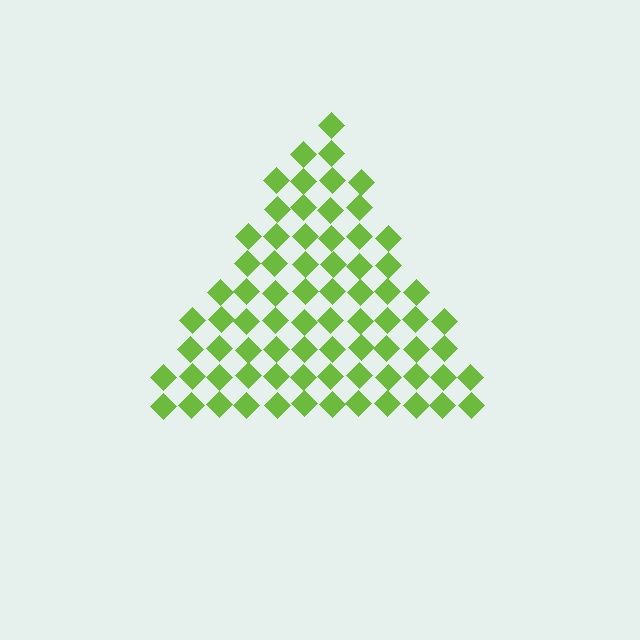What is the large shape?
The large shape is a triangle.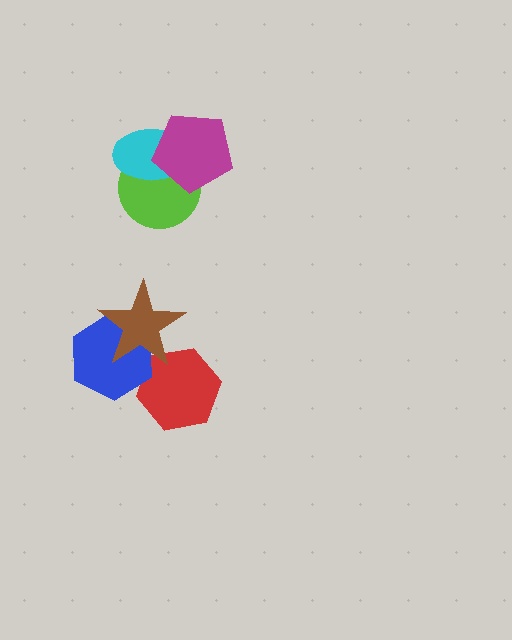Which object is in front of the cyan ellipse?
The magenta pentagon is in front of the cyan ellipse.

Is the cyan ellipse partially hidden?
Yes, it is partially covered by another shape.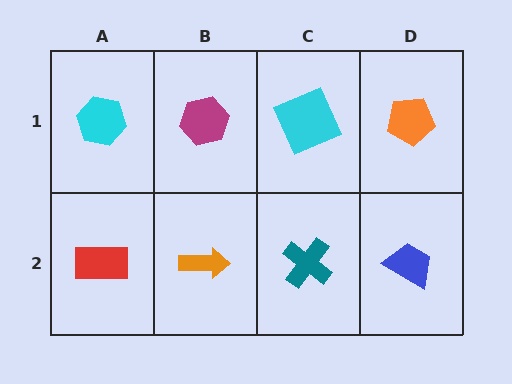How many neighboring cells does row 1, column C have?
3.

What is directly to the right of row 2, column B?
A teal cross.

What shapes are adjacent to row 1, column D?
A blue trapezoid (row 2, column D), a cyan square (row 1, column C).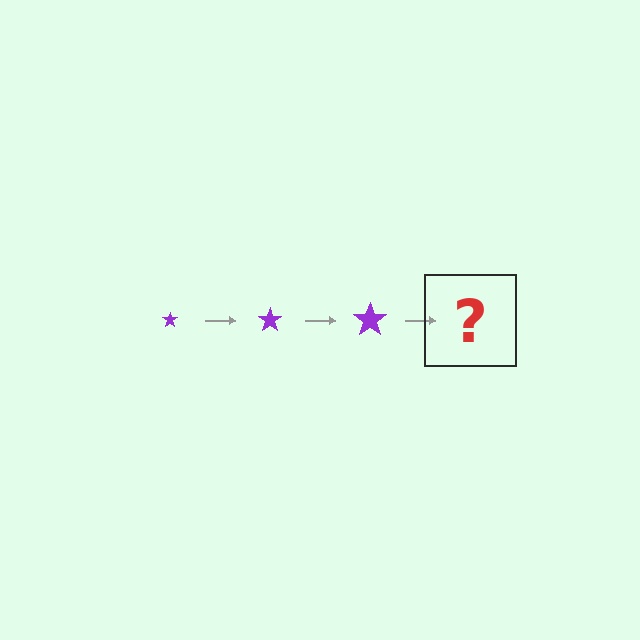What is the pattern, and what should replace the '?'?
The pattern is that the star gets progressively larger each step. The '?' should be a purple star, larger than the previous one.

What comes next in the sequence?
The next element should be a purple star, larger than the previous one.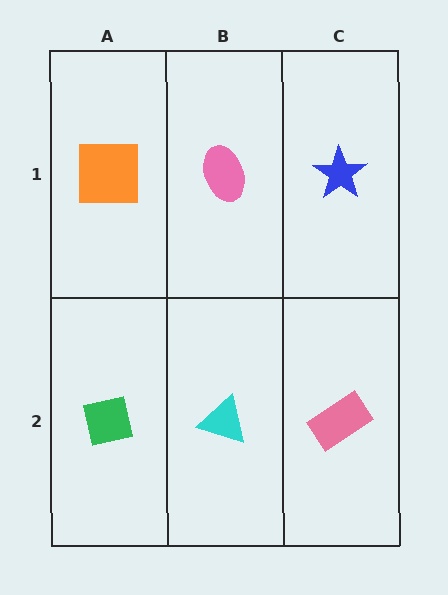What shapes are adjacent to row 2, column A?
An orange square (row 1, column A), a cyan triangle (row 2, column B).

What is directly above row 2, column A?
An orange square.